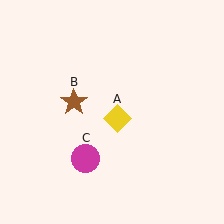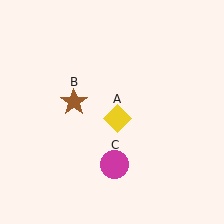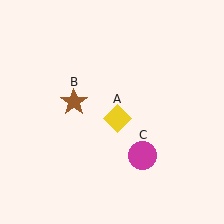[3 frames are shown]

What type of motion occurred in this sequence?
The magenta circle (object C) rotated counterclockwise around the center of the scene.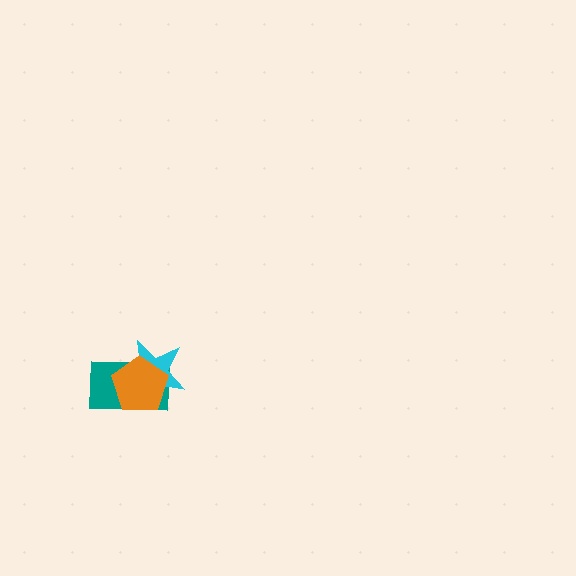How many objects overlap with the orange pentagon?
2 objects overlap with the orange pentagon.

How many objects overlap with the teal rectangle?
2 objects overlap with the teal rectangle.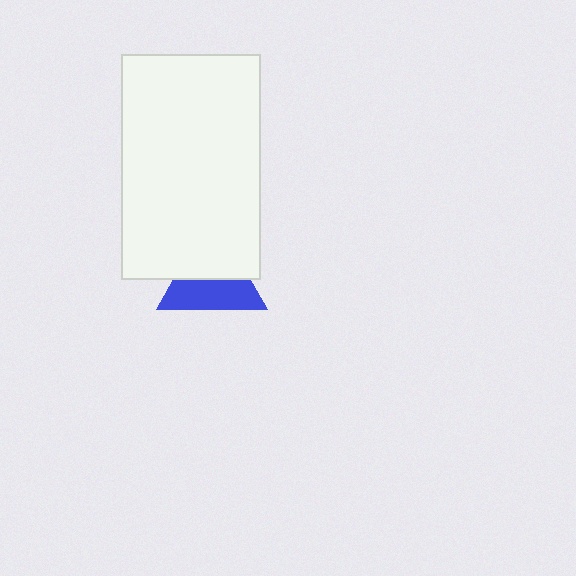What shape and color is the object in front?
The object in front is a white rectangle.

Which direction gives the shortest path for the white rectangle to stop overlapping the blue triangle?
Moving up gives the shortest separation.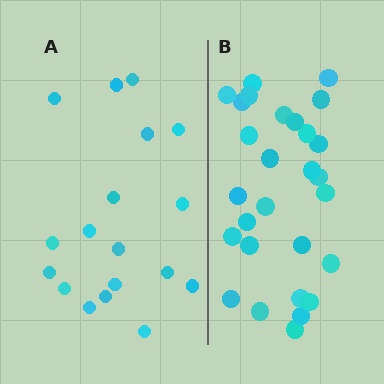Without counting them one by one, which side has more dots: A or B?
Region B (the right region) has more dots.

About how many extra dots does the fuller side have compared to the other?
Region B has roughly 10 or so more dots than region A.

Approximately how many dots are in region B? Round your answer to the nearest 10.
About 30 dots. (The exact count is 28, which rounds to 30.)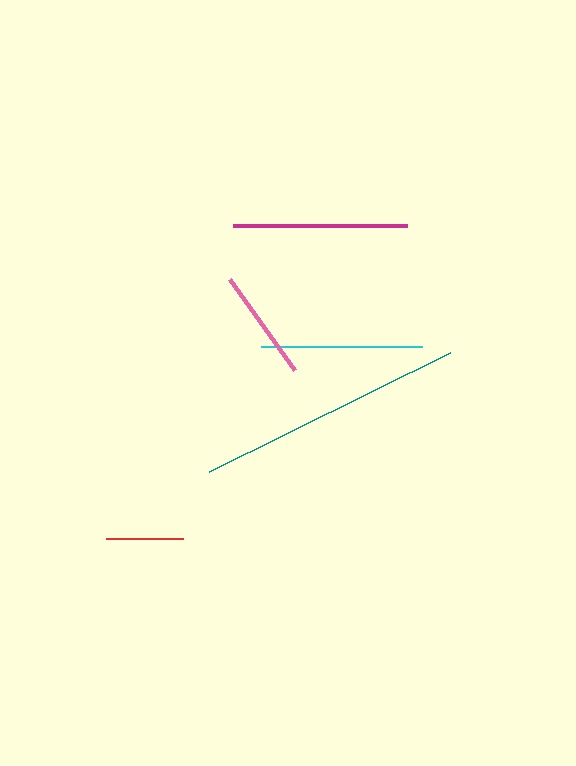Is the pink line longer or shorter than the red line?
The pink line is longer than the red line.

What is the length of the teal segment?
The teal segment is approximately 269 pixels long.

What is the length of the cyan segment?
The cyan segment is approximately 160 pixels long.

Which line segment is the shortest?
The red line is the shortest at approximately 77 pixels.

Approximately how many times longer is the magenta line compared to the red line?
The magenta line is approximately 2.3 times the length of the red line.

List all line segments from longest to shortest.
From longest to shortest: teal, magenta, cyan, pink, red.